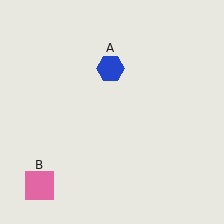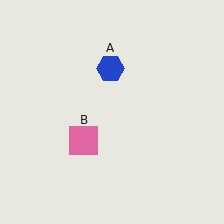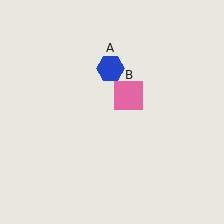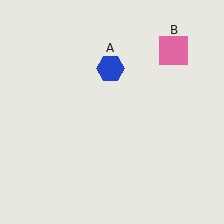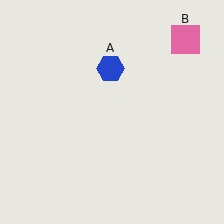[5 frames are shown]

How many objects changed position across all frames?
1 object changed position: pink square (object B).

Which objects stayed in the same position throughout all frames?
Blue hexagon (object A) remained stationary.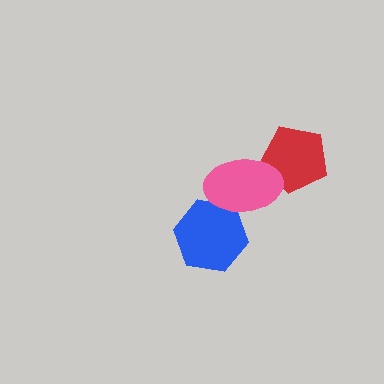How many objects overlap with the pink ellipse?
2 objects overlap with the pink ellipse.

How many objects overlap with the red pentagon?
1 object overlaps with the red pentagon.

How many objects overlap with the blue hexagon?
1 object overlaps with the blue hexagon.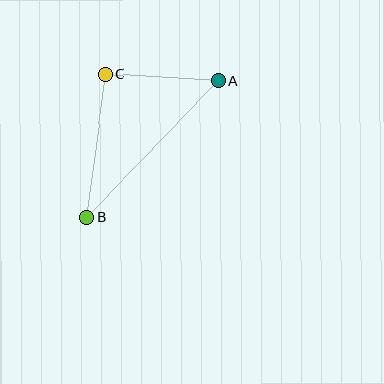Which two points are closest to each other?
Points A and C are closest to each other.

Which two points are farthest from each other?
Points A and B are farthest from each other.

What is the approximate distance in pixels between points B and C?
The distance between B and C is approximately 144 pixels.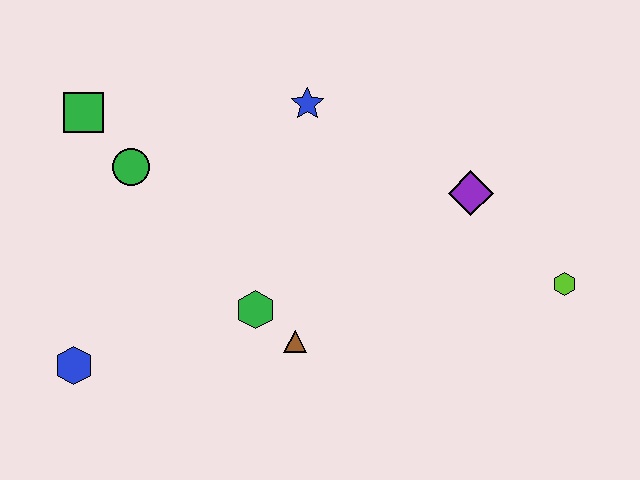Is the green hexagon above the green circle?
No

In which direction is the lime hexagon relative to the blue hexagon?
The lime hexagon is to the right of the blue hexagon.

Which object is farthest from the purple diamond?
The blue hexagon is farthest from the purple diamond.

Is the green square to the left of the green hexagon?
Yes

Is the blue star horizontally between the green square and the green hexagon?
No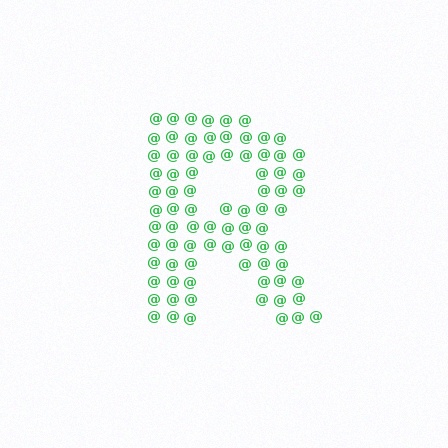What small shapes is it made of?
It is made of small at signs.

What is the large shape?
The large shape is the letter R.